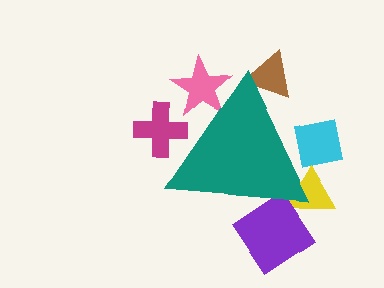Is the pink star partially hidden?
Yes, the pink star is partially hidden behind the teal triangle.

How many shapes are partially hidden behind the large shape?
6 shapes are partially hidden.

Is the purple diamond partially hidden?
Yes, the purple diamond is partially hidden behind the teal triangle.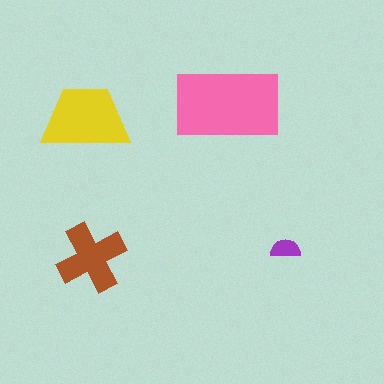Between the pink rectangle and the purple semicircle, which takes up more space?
The pink rectangle.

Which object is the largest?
The pink rectangle.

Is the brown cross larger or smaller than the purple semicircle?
Larger.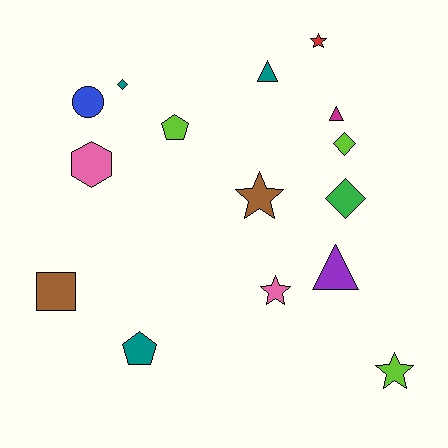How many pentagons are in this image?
There are 2 pentagons.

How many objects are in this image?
There are 15 objects.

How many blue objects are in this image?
There is 1 blue object.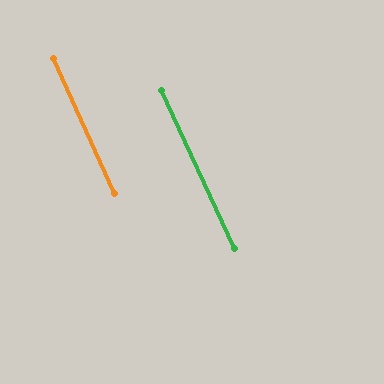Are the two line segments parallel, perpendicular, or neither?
Parallel — their directions differ by only 0.3°.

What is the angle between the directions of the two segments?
Approximately 0 degrees.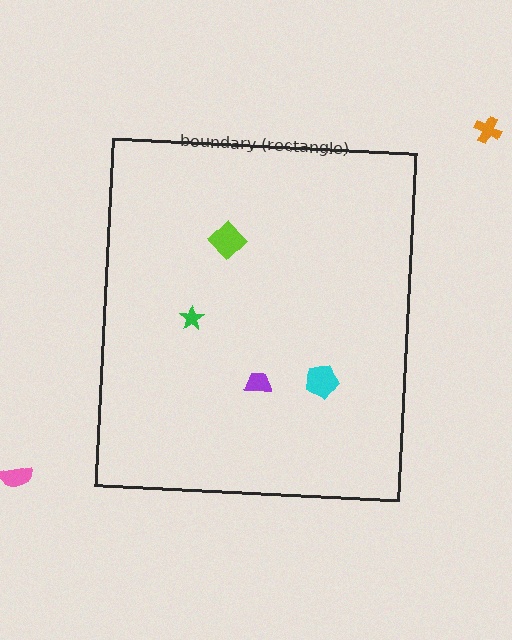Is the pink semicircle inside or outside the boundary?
Outside.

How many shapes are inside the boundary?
4 inside, 2 outside.